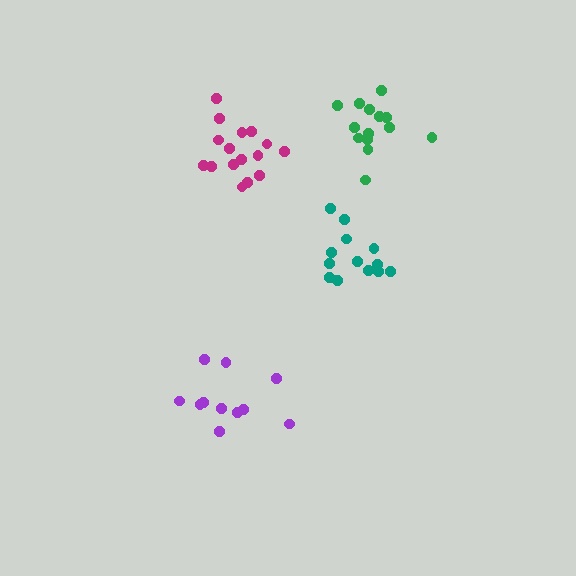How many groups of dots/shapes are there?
There are 4 groups.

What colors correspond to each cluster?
The clusters are colored: purple, teal, magenta, green.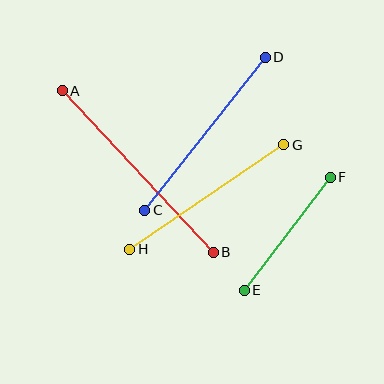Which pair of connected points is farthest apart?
Points A and B are farthest apart.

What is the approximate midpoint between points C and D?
The midpoint is at approximately (205, 134) pixels.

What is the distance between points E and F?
The distance is approximately 142 pixels.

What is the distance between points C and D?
The distance is approximately 195 pixels.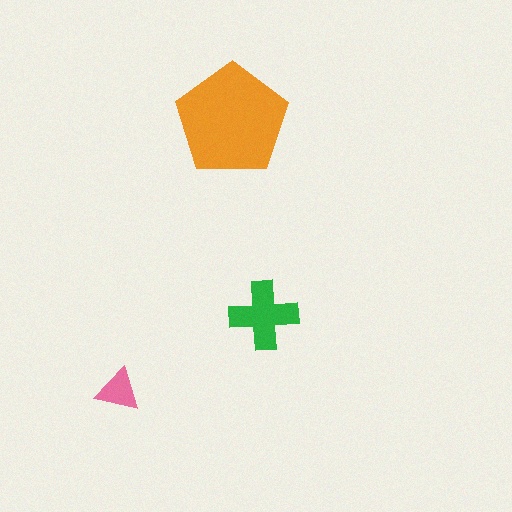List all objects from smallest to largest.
The pink triangle, the green cross, the orange pentagon.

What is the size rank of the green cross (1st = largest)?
2nd.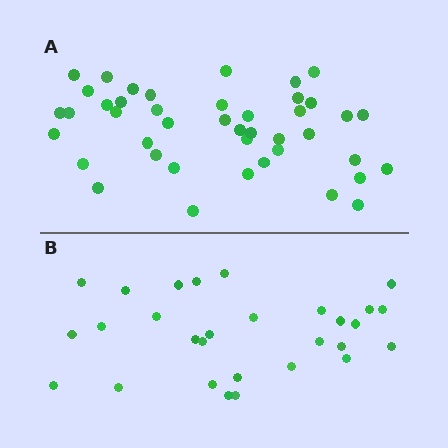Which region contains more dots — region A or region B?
Region A (the top region) has more dots.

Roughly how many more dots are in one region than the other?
Region A has approximately 15 more dots than region B.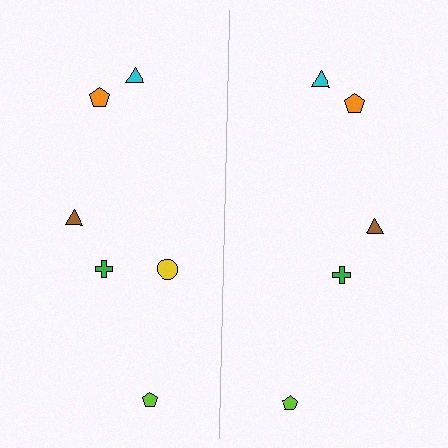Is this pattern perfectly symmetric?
No, the pattern is not perfectly symmetric. A yellow circle is missing from the right side.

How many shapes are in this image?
There are 11 shapes in this image.